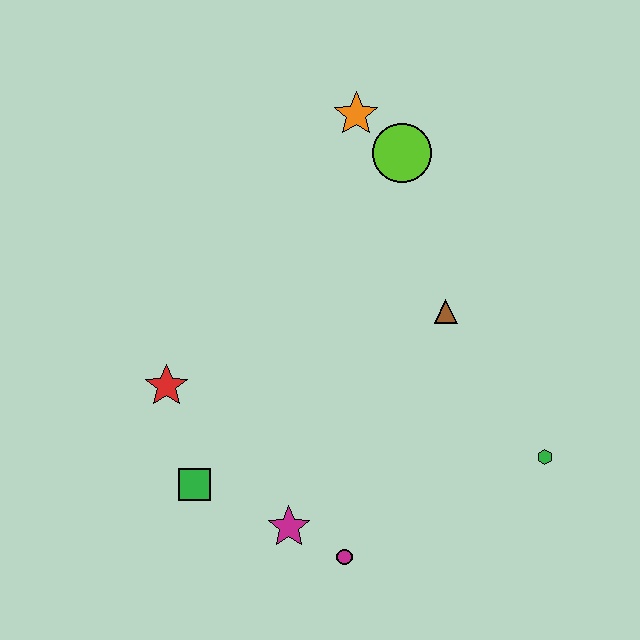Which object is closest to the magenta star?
The magenta circle is closest to the magenta star.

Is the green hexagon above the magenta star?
Yes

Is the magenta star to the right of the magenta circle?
No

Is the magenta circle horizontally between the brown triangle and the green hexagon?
No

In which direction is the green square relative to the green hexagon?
The green square is to the left of the green hexagon.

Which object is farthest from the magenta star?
The orange star is farthest from the magenta star.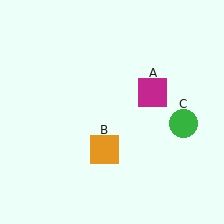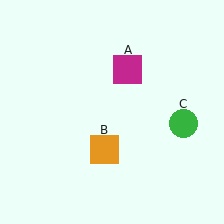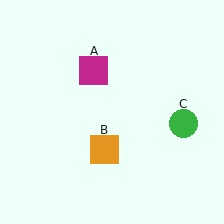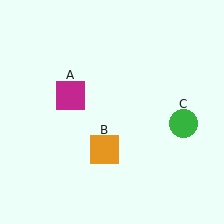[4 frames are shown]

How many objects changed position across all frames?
1 object changed position: magenta square (object A).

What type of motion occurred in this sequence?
The magenta square (object A) rotated counterclockwise around the center of the scene.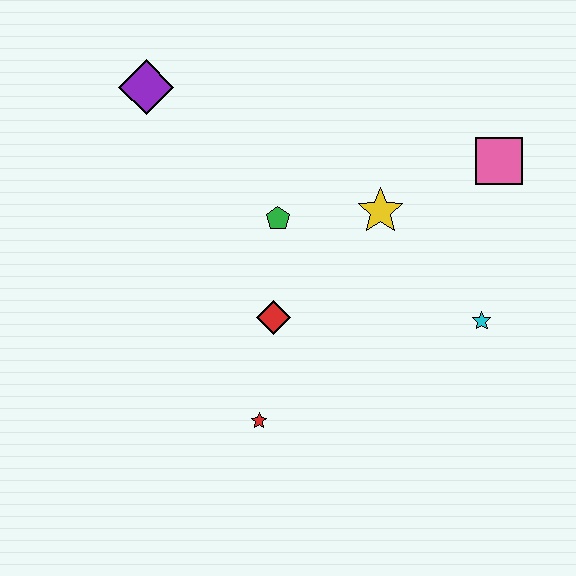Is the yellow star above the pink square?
No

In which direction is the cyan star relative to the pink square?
The cyan star is below the pink square.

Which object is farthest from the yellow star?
The purple diamond is farthest from the yellow star.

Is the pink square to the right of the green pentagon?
Yes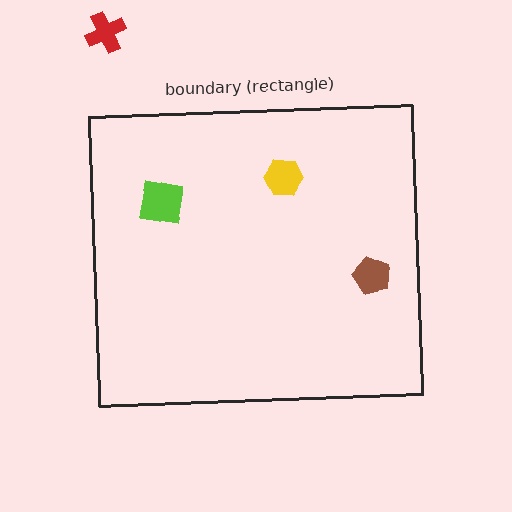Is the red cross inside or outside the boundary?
Outside.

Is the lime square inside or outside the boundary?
Inside.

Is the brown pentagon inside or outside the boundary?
Inside.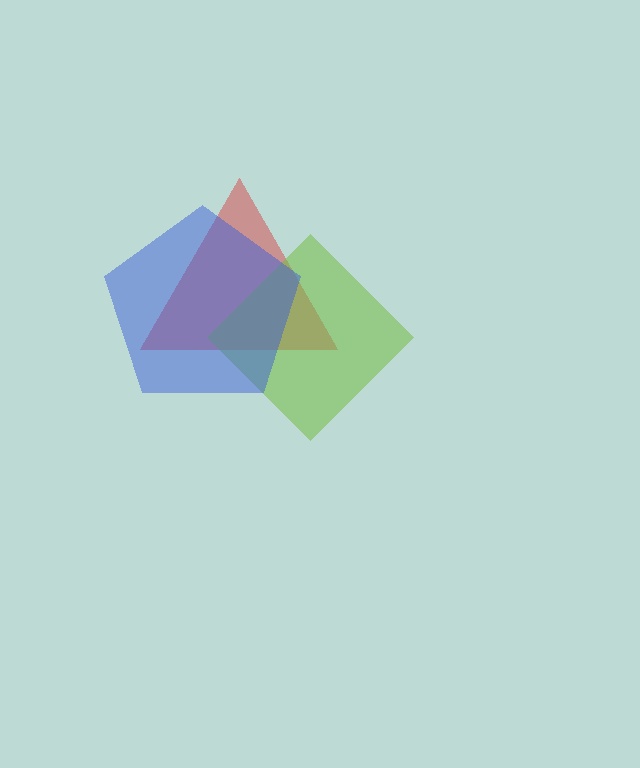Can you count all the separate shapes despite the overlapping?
Yes, there are 3 separate shapes.